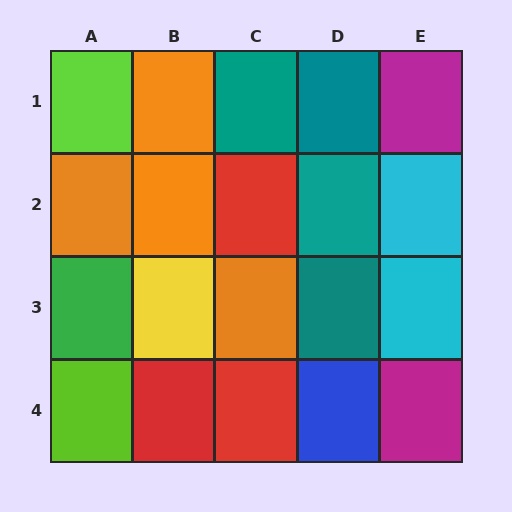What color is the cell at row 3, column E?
Cyan.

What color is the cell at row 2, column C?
Red.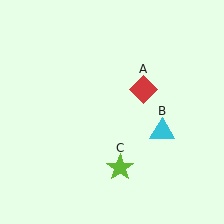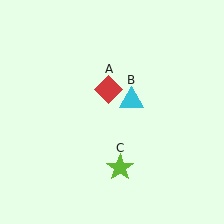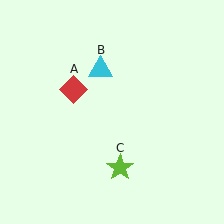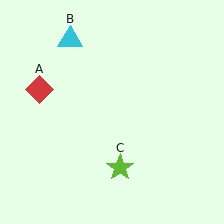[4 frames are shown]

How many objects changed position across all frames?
2 objects changed position: red diamond (object A), cyan triangle (object B).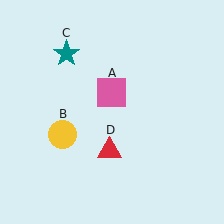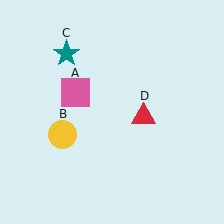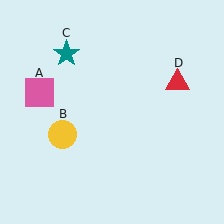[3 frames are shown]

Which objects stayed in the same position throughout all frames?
Yellow circle (object B) and teal star (object C) remained stationary.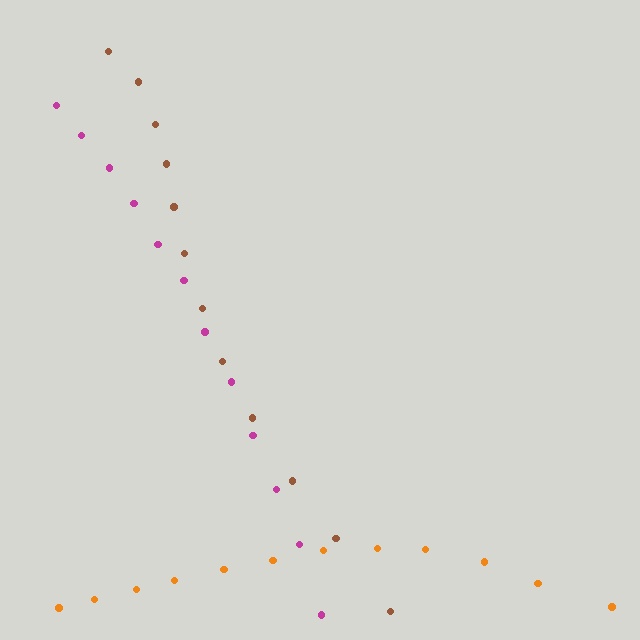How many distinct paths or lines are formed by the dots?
There are 3 distinct paths.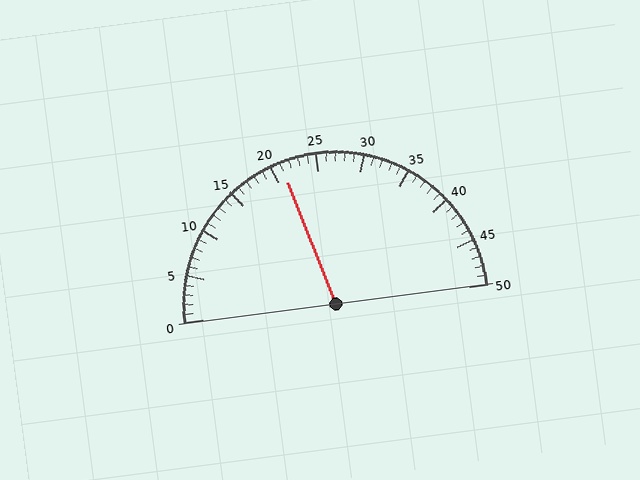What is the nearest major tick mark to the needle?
The nearest major tick mark is 20.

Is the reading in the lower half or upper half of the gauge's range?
The reading is in the lower half of the range (0 to 50).